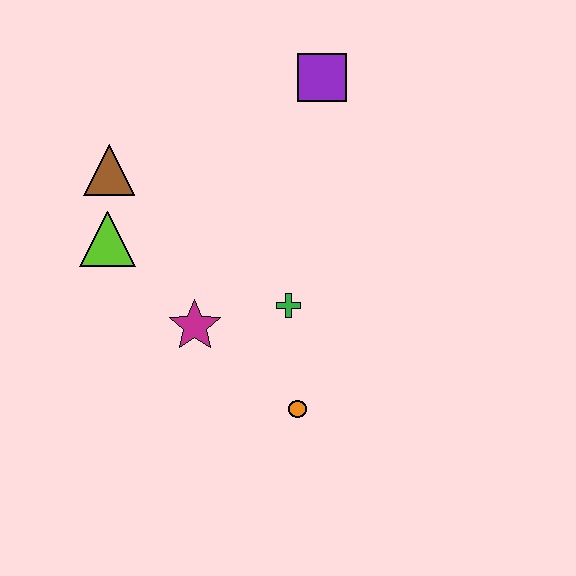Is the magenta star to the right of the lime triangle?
Yes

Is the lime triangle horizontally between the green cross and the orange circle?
No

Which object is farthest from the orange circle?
The purple square is farthest from the orange circle.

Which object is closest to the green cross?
The magenta star is closest to the green cross.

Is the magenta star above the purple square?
No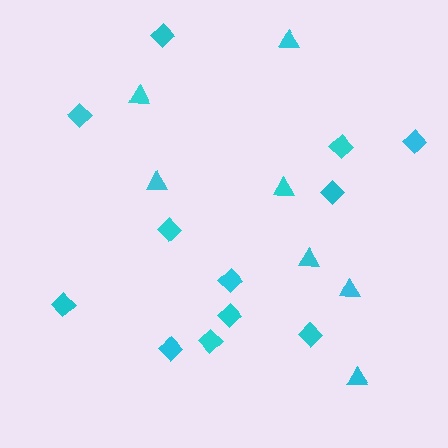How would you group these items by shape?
There are 2 groups: one group of triangles (7) and one group of diamonds (12).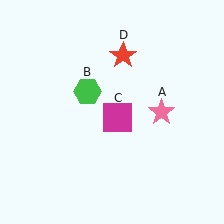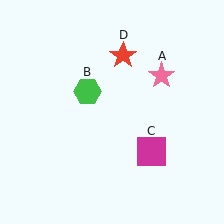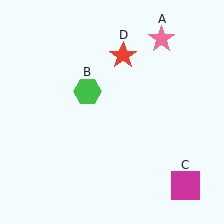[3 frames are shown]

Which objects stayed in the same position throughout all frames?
Green hexagon (object B) and red star (object D) remained stationary.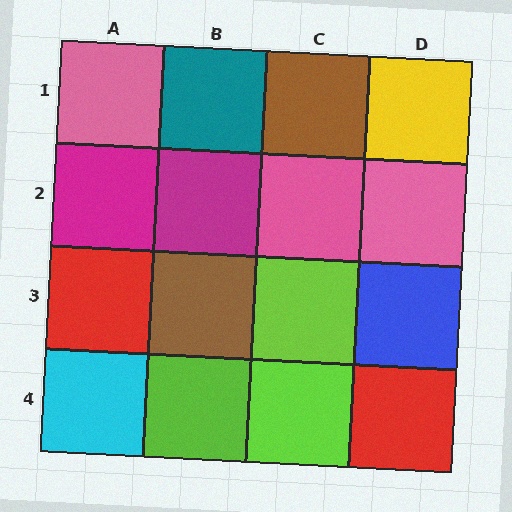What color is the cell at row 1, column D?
Yellow.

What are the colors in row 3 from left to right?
Red, brown, lime, blue.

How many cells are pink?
3 cells are pink.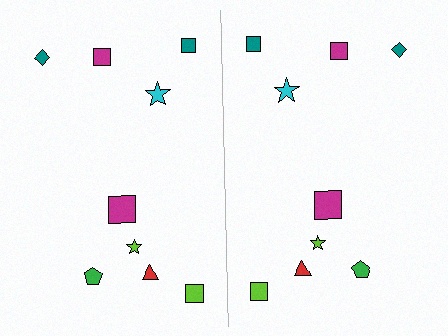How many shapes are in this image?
There are 18 shapes in this image.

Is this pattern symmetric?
Yes, this pattern has bilateral (reflection) symmetry.